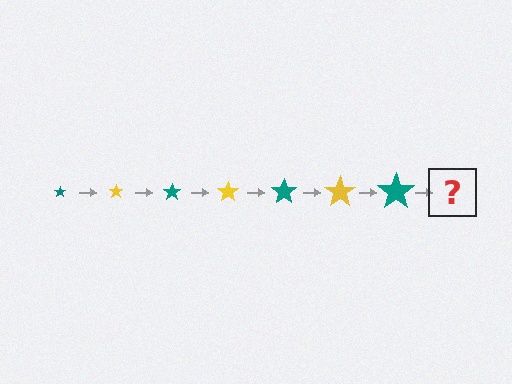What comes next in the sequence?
The next element should be a yellow star, larger than the previous one.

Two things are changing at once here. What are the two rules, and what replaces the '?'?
The two rules are that the star grows larger each step and the color cycles through teal and yellow. The '?' should be a yellow star, larger than the previous one.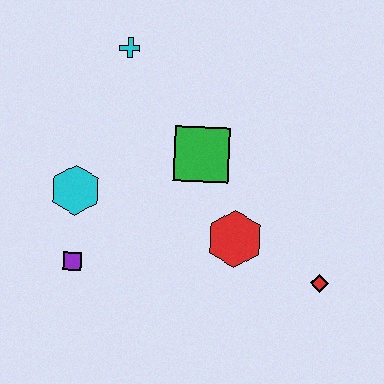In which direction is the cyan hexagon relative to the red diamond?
The cyan hexagon is to the left of the red diamond.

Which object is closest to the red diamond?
The red hexagon is closest to the red diamond.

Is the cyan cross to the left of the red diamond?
Yes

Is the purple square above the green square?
No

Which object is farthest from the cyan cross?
The red diamond is farthest from the cyan cross.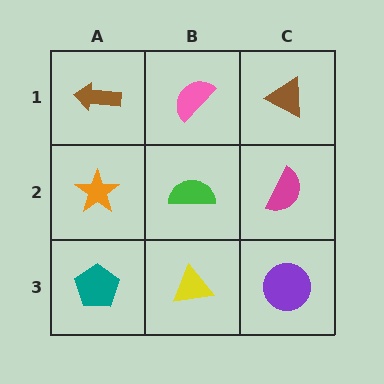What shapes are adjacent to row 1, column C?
A magenta semicircle (row 2, column C), a pink semicircle (row 1, column B).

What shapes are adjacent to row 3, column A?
An orange star (row 2, column A), a yellow triangle (row 3, column B).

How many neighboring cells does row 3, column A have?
2.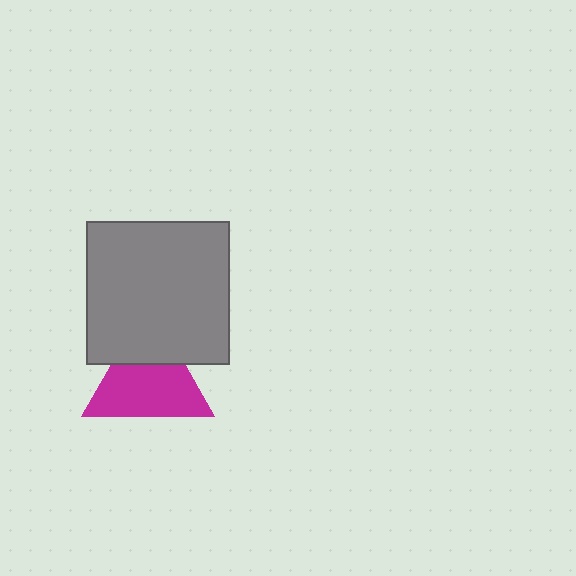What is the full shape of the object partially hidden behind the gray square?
The partially hidden object is a magenta triangle.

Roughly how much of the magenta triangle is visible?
Most of it is visible (roughly 69%).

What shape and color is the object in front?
The object in front is a gray square.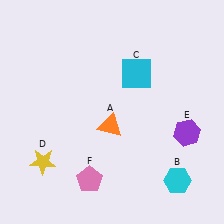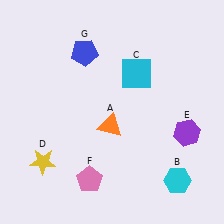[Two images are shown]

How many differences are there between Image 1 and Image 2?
There is 1 difference between the two images.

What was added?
A blue pentagon (G) was added in Image 2.